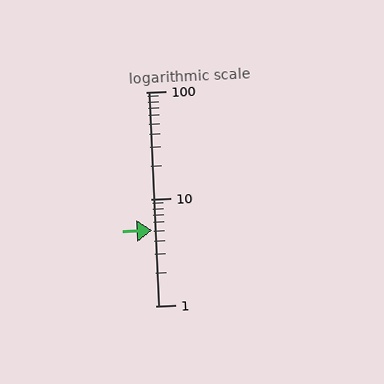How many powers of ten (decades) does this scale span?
The scale spans 2 decades, from 1 to 100.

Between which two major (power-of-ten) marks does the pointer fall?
The pointer is between 1 and 10.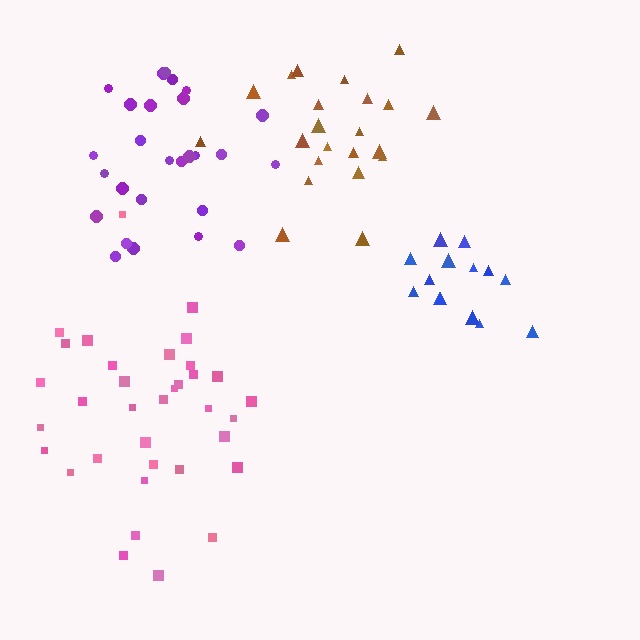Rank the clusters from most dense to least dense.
purple, blue, brown, pink.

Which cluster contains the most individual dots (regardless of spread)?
Pink (35).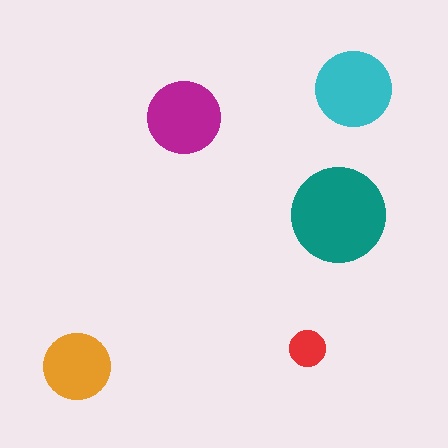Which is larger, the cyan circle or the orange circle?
The cyan one.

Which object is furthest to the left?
The orange circle is leftmost.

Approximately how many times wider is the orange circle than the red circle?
About 2 times wider.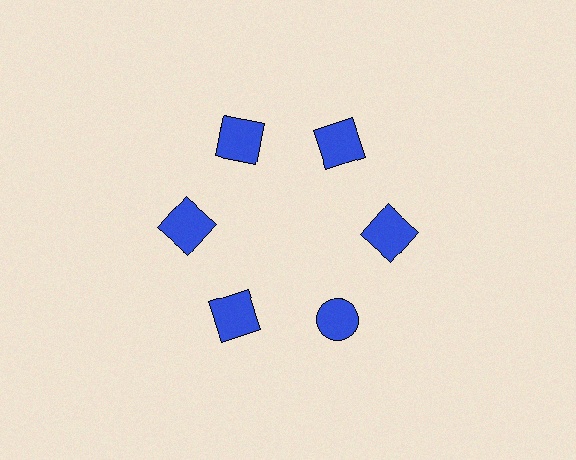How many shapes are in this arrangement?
There are 6 shapes arranged in a ring pattern.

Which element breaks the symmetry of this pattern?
The blue circle at roughly the 5 o'clock position breaks the symmetry. All other shapes are blue squares.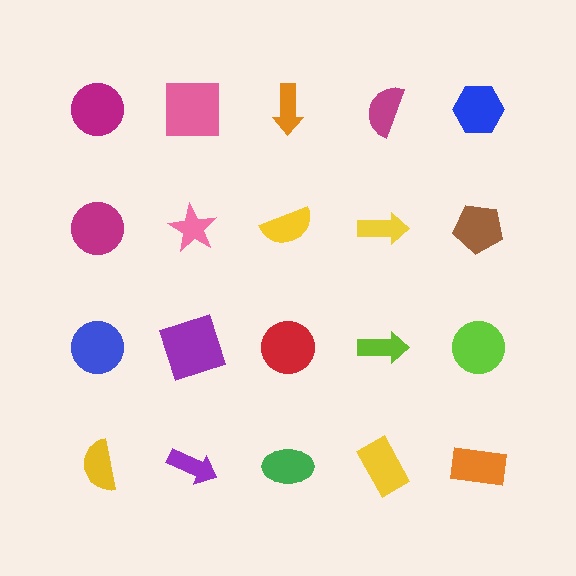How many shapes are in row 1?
5 shapes.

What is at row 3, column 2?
A purple square.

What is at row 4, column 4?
A yellow rectangle.